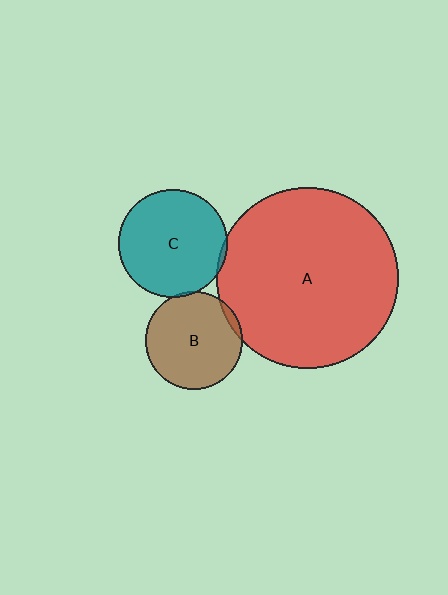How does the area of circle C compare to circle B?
Approximately 1.2 times.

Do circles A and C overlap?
Yes.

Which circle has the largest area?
Circle A (red).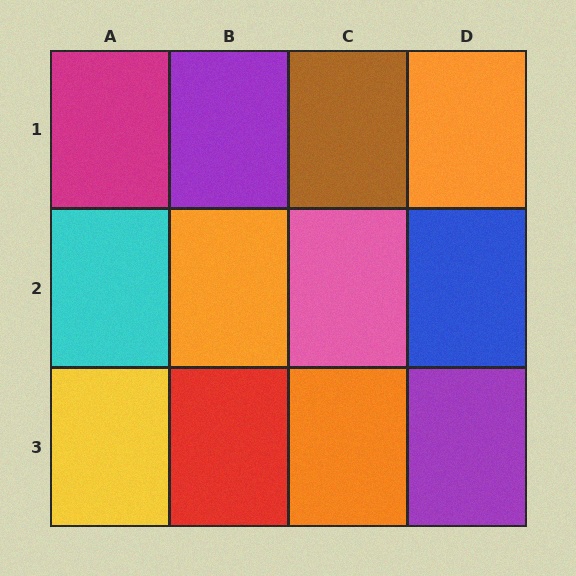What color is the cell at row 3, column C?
Orange.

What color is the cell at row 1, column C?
Brown.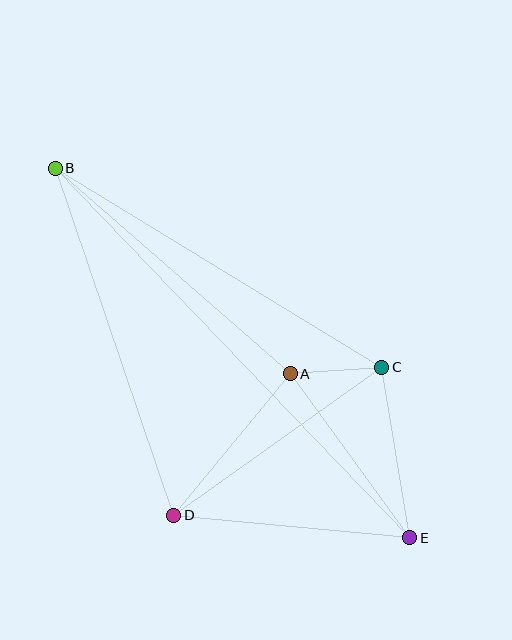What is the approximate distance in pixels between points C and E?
The distance between C and E is approximately 173 pixels.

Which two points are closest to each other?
Points A and C are closest to each other.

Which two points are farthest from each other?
Points B and E are farthest from each other.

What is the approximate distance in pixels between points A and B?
The distance between A and B is approximately 312 pixels.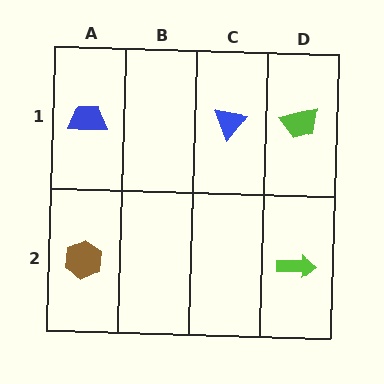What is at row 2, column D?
A lime arrow.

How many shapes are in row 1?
3 shapes.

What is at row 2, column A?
A brown hexagon.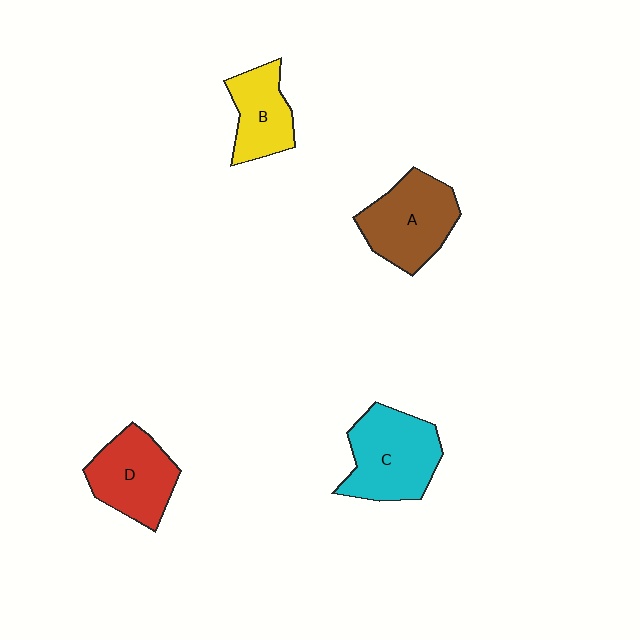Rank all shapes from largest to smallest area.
From largest to smallest: C (cyan), A (brown), D (red), B (yellow).